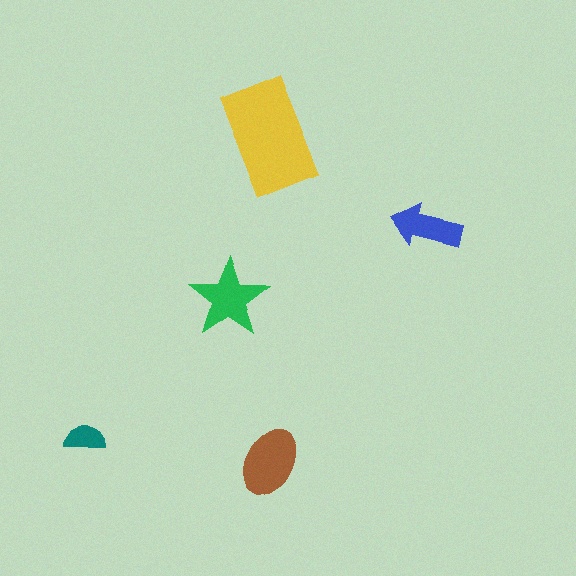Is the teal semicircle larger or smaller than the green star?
Smaller.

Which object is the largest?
The yellow rectangle.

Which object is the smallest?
The teal semicircle.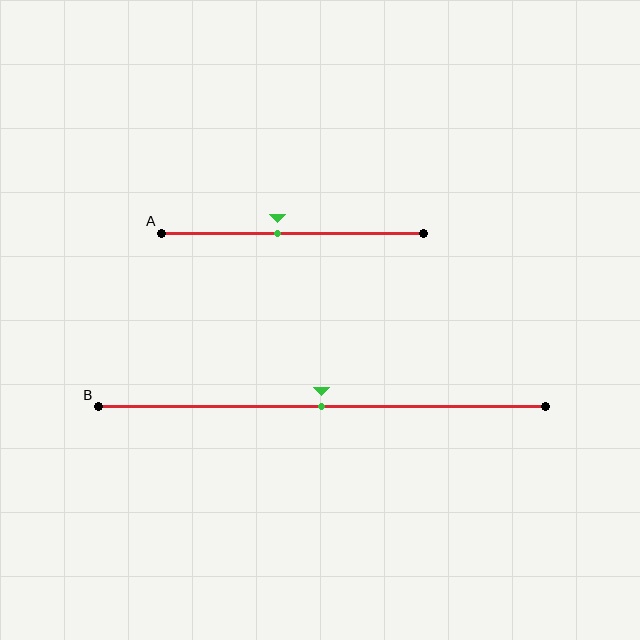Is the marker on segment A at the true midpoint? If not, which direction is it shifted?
No, the marker on segment A is shifted to the left by about 6% of the segment length.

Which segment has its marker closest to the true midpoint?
Segment B has its marker closest to the true midpoint.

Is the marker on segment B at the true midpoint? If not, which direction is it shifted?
Yes, the marker on segment B is at the true midpoint.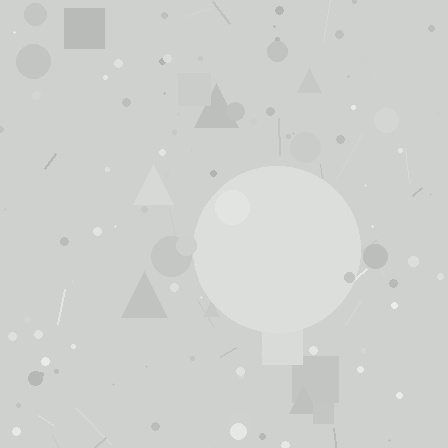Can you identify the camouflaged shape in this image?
The camouflaged shape is a circle.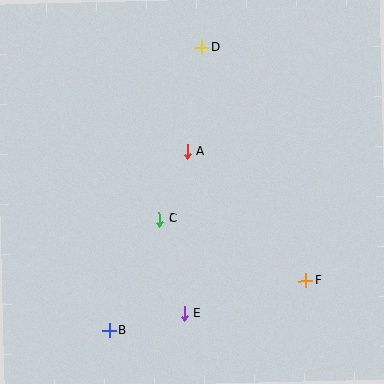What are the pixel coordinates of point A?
Point A is at (187, 152).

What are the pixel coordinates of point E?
Point E is at (184, 313).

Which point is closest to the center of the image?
Point A at (187, 152) is closest to the center.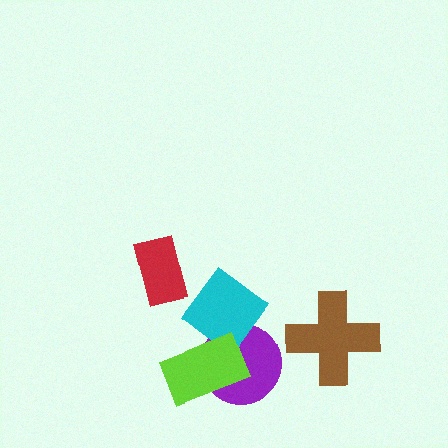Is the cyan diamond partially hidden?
Yes, it is partially covered by another shape.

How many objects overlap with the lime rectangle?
2 objects overlap with the lime rectangle.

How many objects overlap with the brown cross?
0 objects overlap with the brown cross.